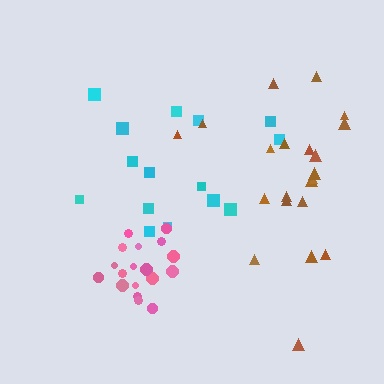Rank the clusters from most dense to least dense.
pink, cyan, brown.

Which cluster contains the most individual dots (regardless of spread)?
Brown (21).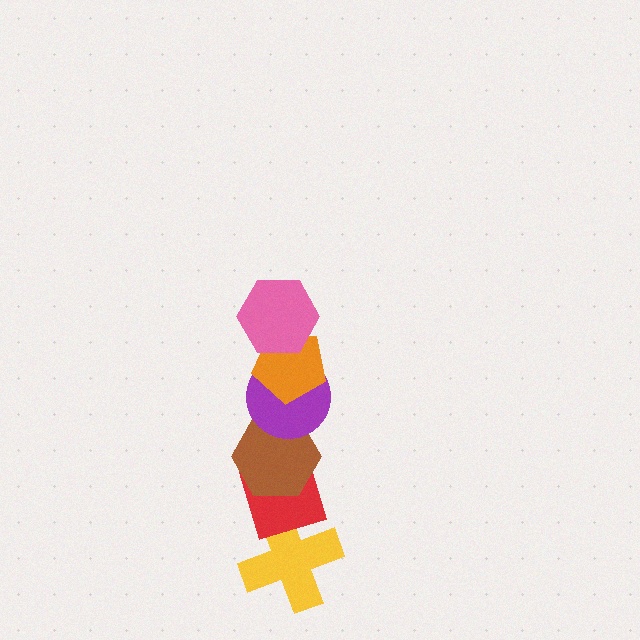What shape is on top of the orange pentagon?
The pink hexagon is on top of the orange pentagon.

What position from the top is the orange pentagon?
The orange pentagon is 2nd from the top.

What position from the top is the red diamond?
The red diamond is 5th from the top.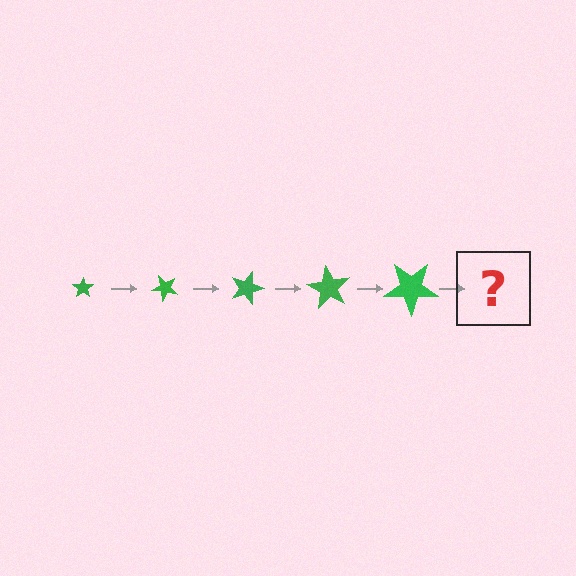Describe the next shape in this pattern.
It should be a star, larger than the previous one and rotated 225 degrees from the start.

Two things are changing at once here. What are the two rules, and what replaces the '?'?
The two rules are that the star grows larger each step and it rotates 45 degrees each step. The '?' should be a star, larger than the previous one and rotated 225 degrees from the start.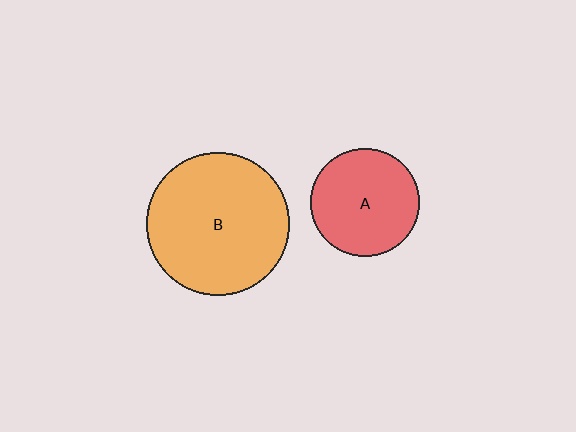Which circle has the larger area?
Circle B (orange).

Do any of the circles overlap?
No, none of the circles overlap.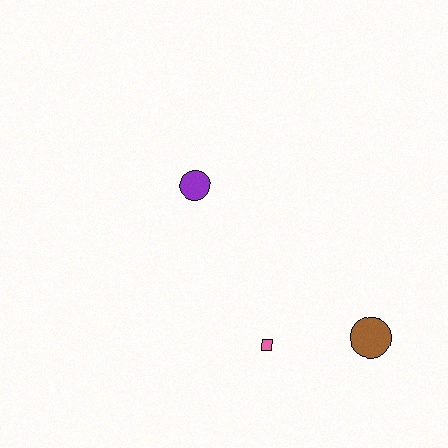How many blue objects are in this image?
There are no blue objects.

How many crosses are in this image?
There are no crosses.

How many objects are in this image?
There are 3 objects.